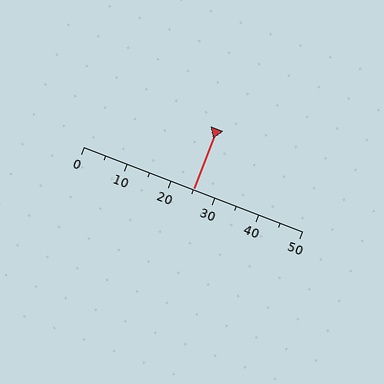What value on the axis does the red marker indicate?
The marker indicates approximately 25.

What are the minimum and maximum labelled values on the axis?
The axis runs from 0 to 50.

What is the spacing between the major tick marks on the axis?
The major ticks are spaced 10 apart.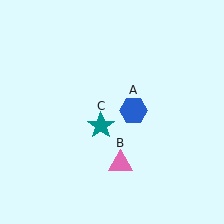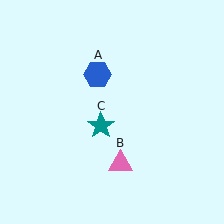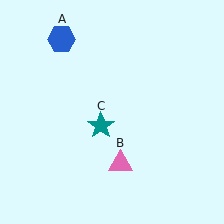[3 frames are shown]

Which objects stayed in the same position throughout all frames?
Pink triangle (object B) and teal star (object C) remained stationary.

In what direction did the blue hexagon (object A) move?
The blue hexagon (object A) moved up and to the left.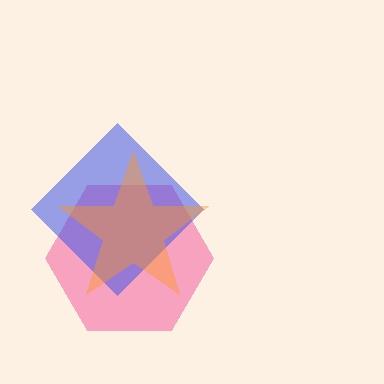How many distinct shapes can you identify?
There are 3 distinct shapes: a pink hexagon, a blue diamond, an orange star.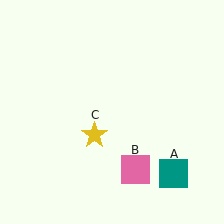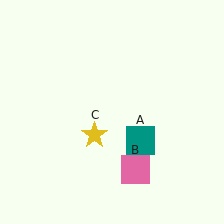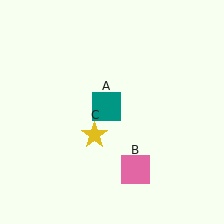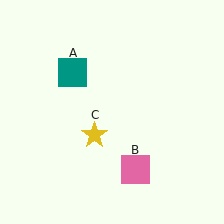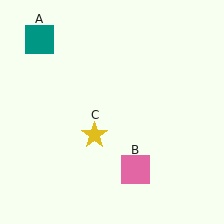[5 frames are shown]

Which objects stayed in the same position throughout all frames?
Pink square (object B) and yellow star (object C) remained stationary.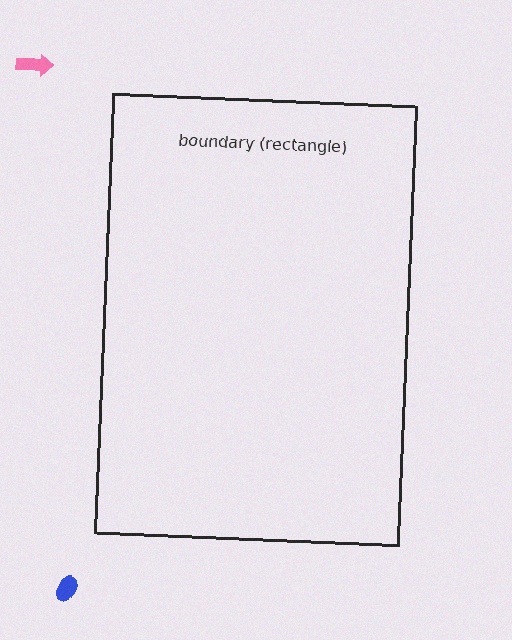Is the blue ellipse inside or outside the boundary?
Outside.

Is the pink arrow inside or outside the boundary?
Outside.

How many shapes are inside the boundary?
0 inside, 2 outside.